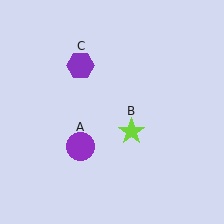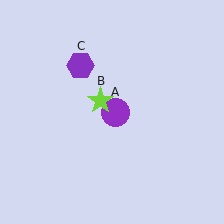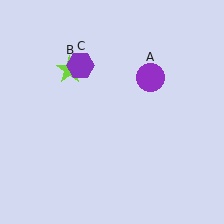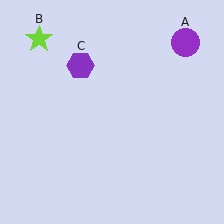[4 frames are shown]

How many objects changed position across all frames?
2 objects changed position: purple circle (object A), lime star (object B).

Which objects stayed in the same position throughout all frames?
Purple hexagon (object C) remained stationary.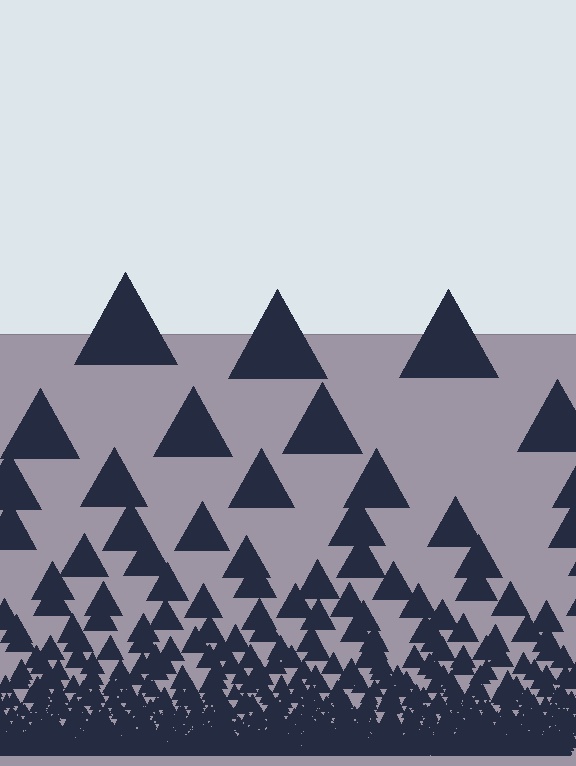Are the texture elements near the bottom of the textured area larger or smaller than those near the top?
Smaller. The gradient is inverted — elements near the bottom are smaller and denser.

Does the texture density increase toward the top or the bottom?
Density increases toward the bottom.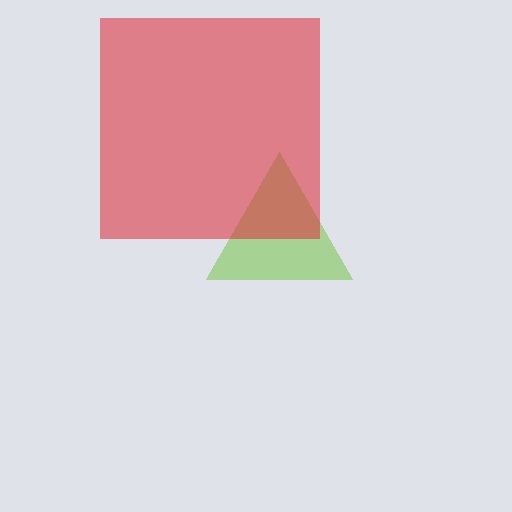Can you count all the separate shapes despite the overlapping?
Yes, there are 2 separate shapes.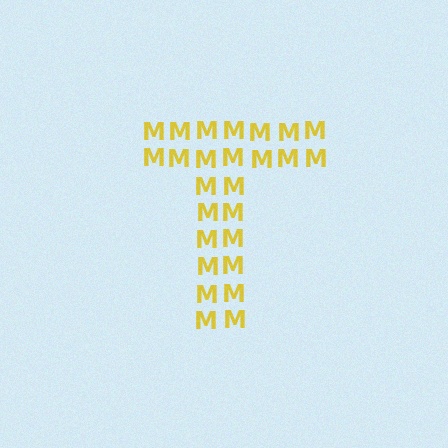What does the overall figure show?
The overall figure shows the letter T.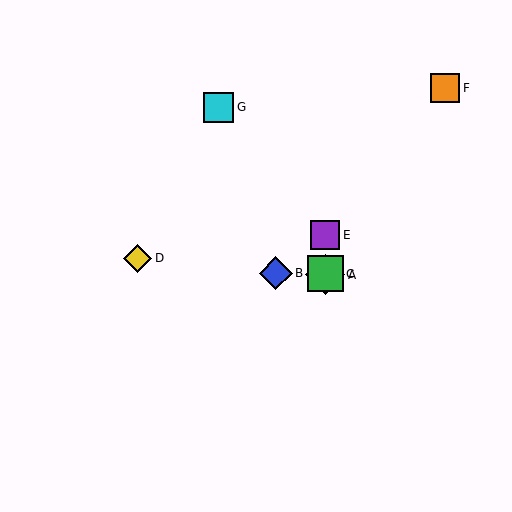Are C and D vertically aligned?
No, C is at x≈325 and D is at x≈138.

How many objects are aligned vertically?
3 objects (A, C, E) are aligned vertically.